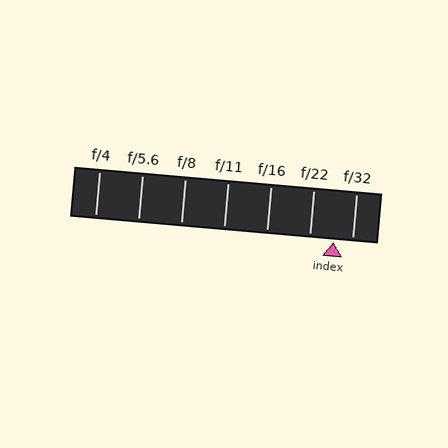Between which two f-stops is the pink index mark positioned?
The index mark is between f/22 and f/32.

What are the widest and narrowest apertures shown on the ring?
The widest aperture shown is f/4 and the narrowest is f/32.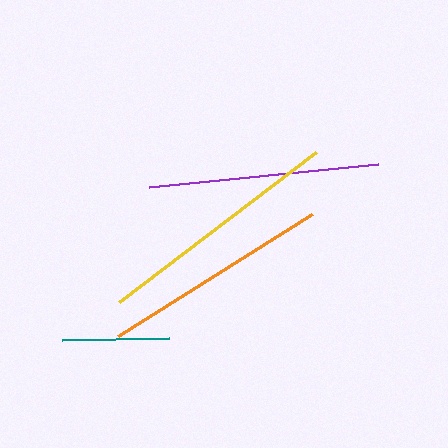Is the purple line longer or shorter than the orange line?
The purple line is longer than the orange line.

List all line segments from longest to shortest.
From longest to shortest: yellow, purple, orange, teal.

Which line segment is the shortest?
The teal line is the shortest at approximately 107 pixels.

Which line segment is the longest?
The yellow line is the longest at approximately 248 pixels.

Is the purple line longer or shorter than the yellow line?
The yellow line is longer than the purple line.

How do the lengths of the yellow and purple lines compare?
The yellow and purple lines are approximately the same length.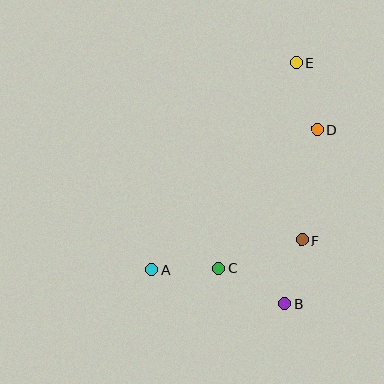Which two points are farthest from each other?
Points A and E are farthest from each other.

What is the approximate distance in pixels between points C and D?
The distance between C and D is approximately 170 pixels.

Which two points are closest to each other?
Points B and F are closest to each other.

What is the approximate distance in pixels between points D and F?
The distance between D and F is approximately 112 pixels.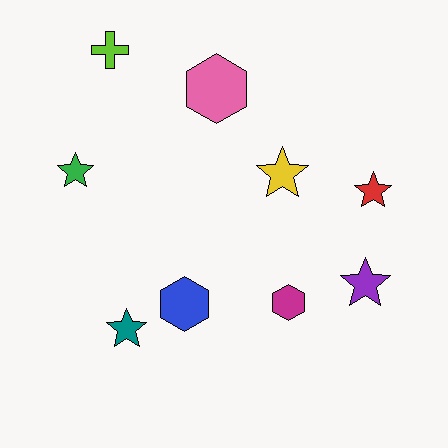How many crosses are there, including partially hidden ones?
There is 1 cross.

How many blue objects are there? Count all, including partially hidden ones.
There is 1 blue object.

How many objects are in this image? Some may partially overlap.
There are 9 objects.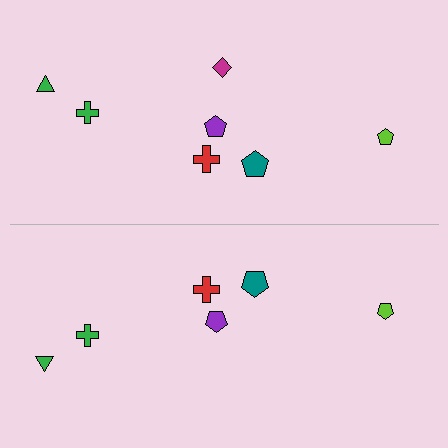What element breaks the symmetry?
A magenta diamond is missing from the bottom side.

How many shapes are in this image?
There are 13 shapes in this image.